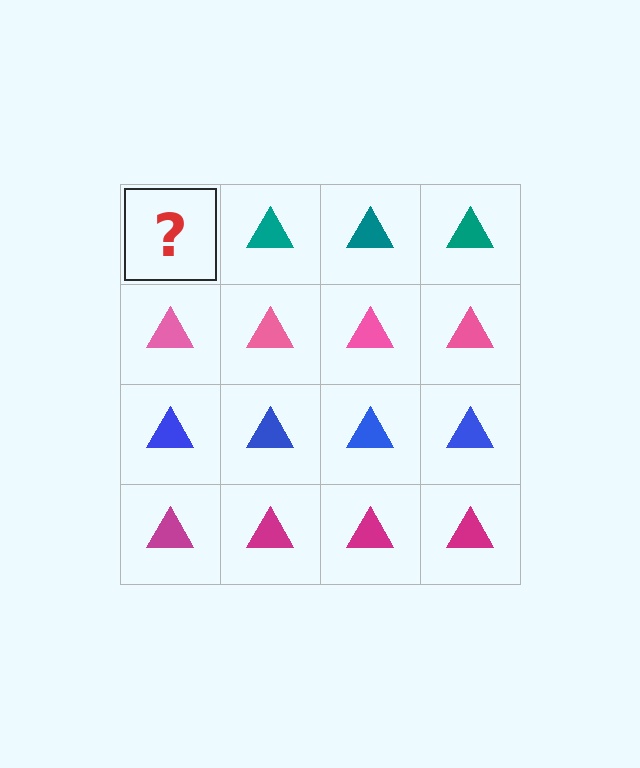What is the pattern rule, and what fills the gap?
The rule is that each row has a consistent color. The gap should be filled with a teal triangle.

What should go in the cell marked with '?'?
The missing cell should contain a teal triangle.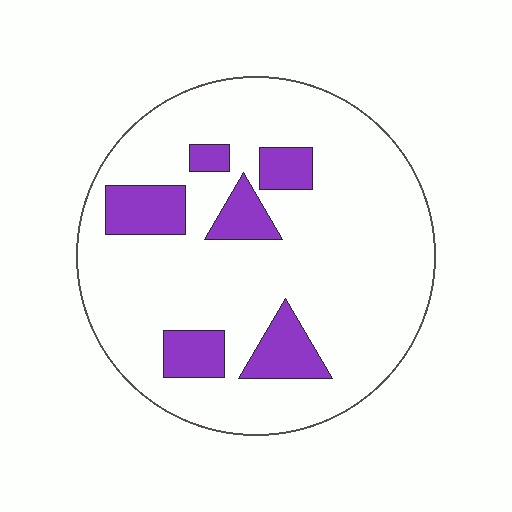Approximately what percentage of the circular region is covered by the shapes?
Approximately 15%.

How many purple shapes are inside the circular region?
6.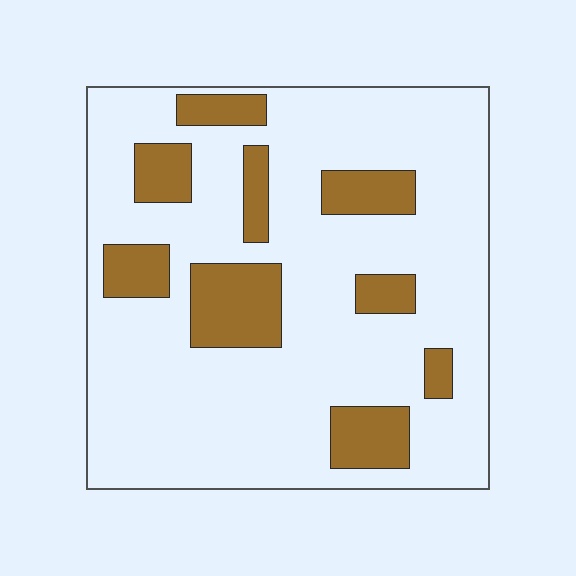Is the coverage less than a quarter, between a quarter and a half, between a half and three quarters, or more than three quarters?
Less than a quarter.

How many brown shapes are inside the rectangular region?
9.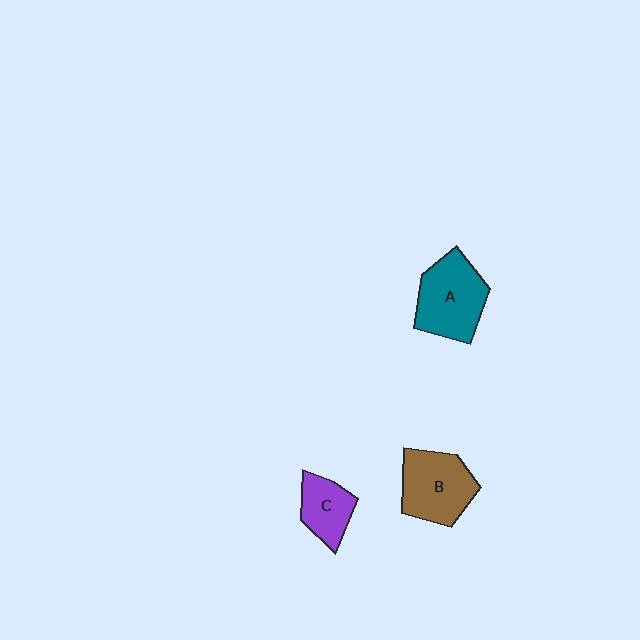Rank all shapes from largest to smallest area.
From largest to smallest: A (teal), B (brown), C (purple).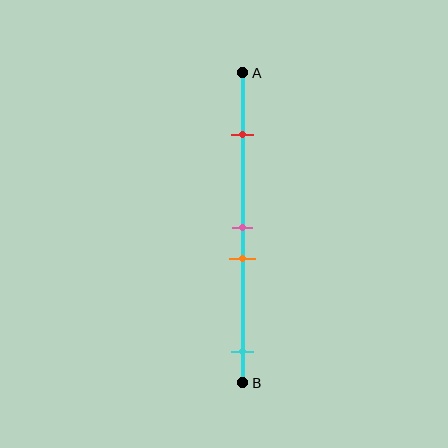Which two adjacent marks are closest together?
The pink and orange marks are the closest adjacent pair.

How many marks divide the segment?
There are 4 marks dividing the segment.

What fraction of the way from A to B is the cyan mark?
The cyan mark is approximately 90% (0.9) of the way from A to B.